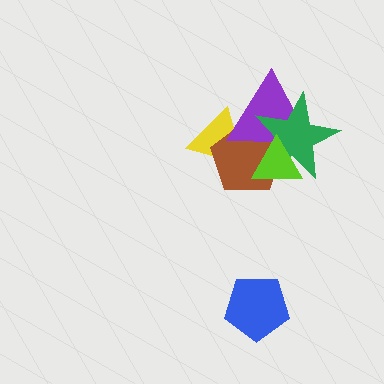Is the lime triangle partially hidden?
No, no other shape covers it.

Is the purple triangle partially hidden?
Yes, it is partially covered by another shape.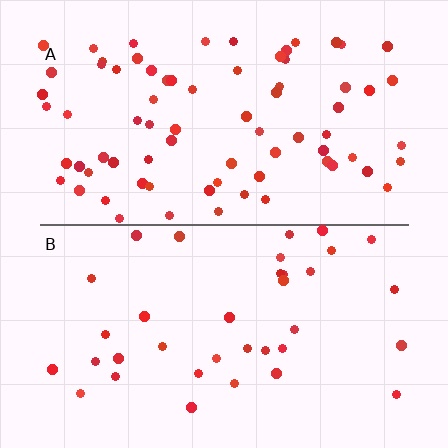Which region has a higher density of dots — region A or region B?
A (the top).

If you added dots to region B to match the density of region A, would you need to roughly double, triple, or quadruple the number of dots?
Approximately double.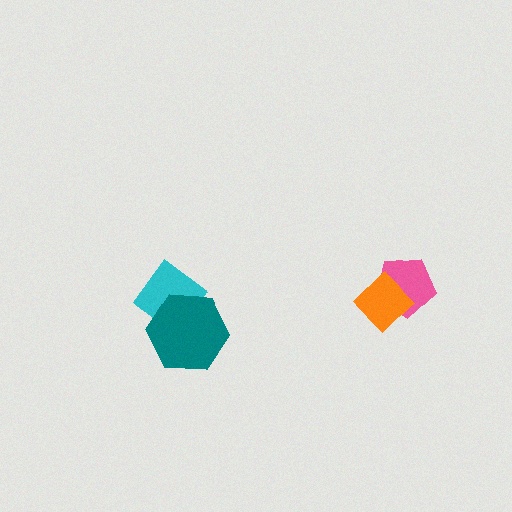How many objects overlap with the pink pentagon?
1 object overlaps with the pink pentagon.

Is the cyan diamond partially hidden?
Yes, it is partially covered by another shape.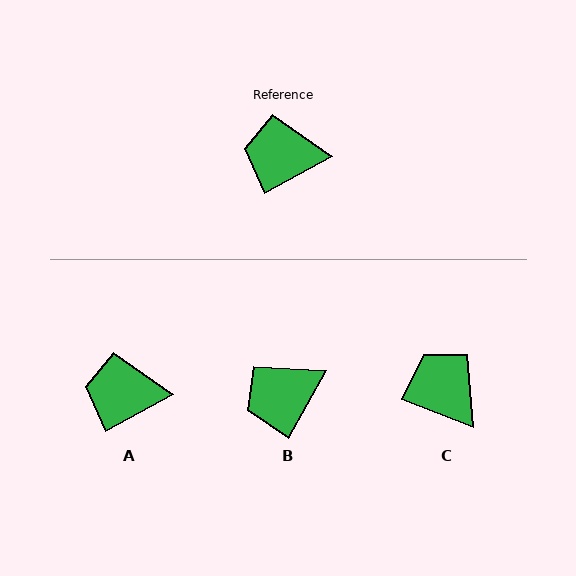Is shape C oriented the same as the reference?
No, it is off by about 50 degrees.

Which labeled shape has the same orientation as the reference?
A.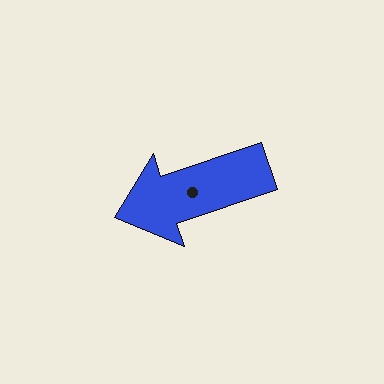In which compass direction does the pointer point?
West.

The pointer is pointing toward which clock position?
Roughly 8 o'clock.